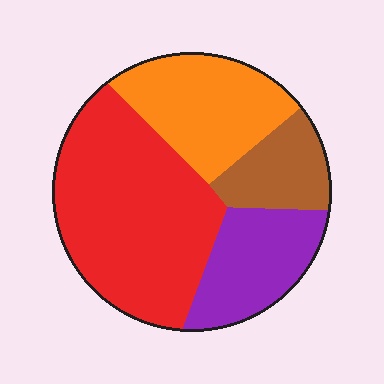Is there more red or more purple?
Red.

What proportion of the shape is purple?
Purple covers roughly 20% of the shape.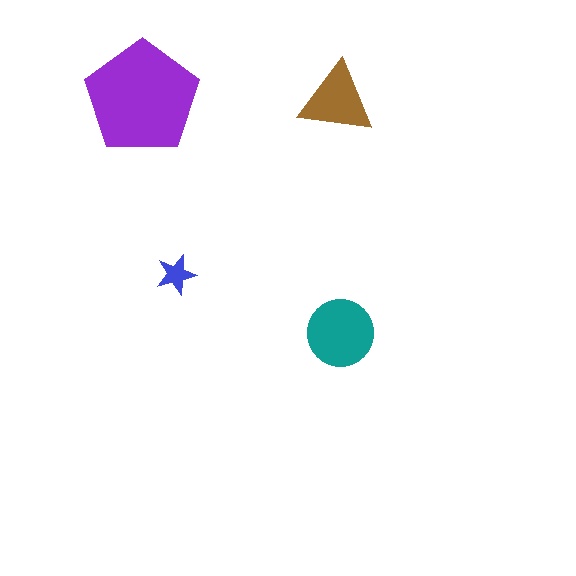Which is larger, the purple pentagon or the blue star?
The purple pentagon.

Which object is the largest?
The purple pentagon.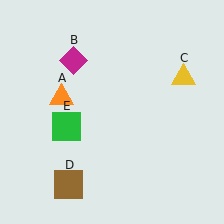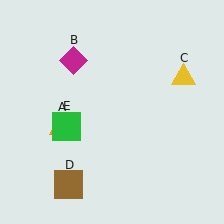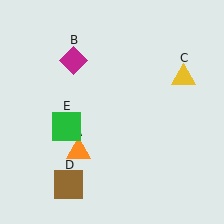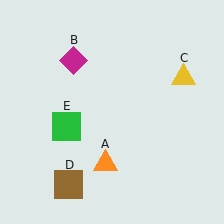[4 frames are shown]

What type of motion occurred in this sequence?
The orange triangle (object A) rotated counterclockwise around the center of the scene.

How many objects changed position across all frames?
1 object changed position: orange triangle (object A).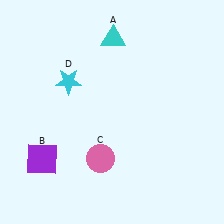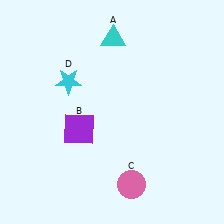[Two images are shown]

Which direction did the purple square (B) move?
The purple square (B) moved right.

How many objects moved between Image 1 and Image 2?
2 objects moved between the two images.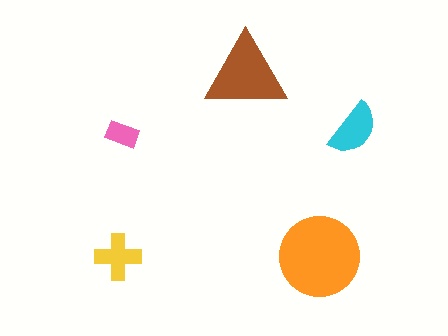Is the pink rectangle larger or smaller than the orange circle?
Smaller.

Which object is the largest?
The orange circle.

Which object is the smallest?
The pink rectangle.